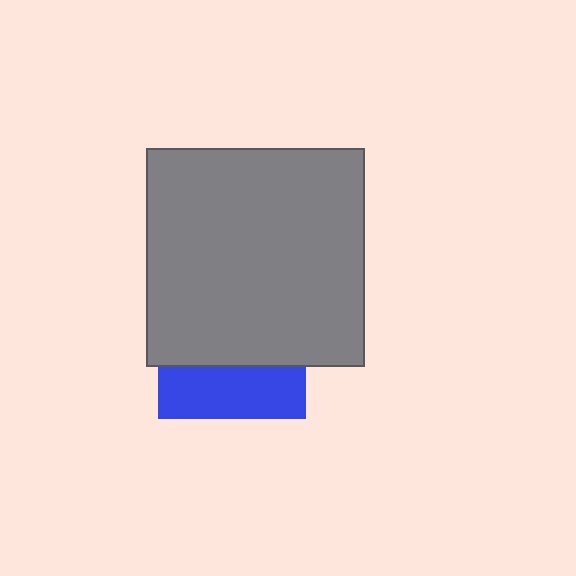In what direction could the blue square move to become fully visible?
The blue square could move down. That would shift it out from behind the gray square entirely.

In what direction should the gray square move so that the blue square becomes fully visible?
The gray square should move up. That is the shortest direction to clear the overlap and leave the blue square fully visible.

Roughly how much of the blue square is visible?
A small part of it is visible (roughly 35%).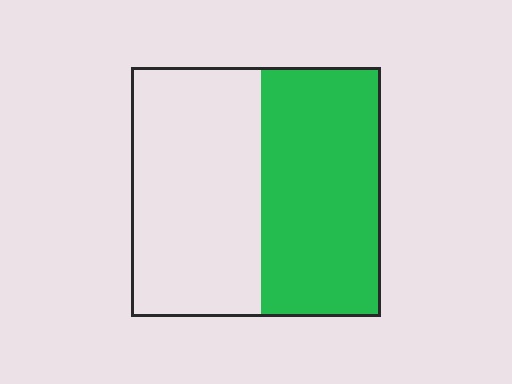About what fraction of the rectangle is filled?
About one half (1/2).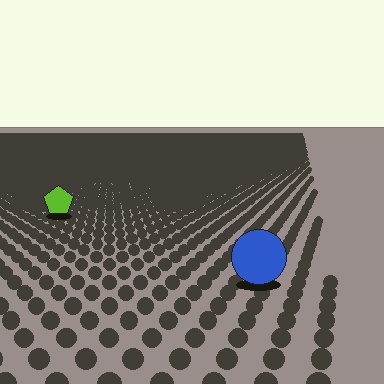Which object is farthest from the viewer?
The lime pentagon is farthest from the viewer. It appears smaller and the ground texture around it is denser.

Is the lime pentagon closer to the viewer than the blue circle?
No. The blue circle is closer — you can tell from the texture gradient: the ground texture is coarser near it.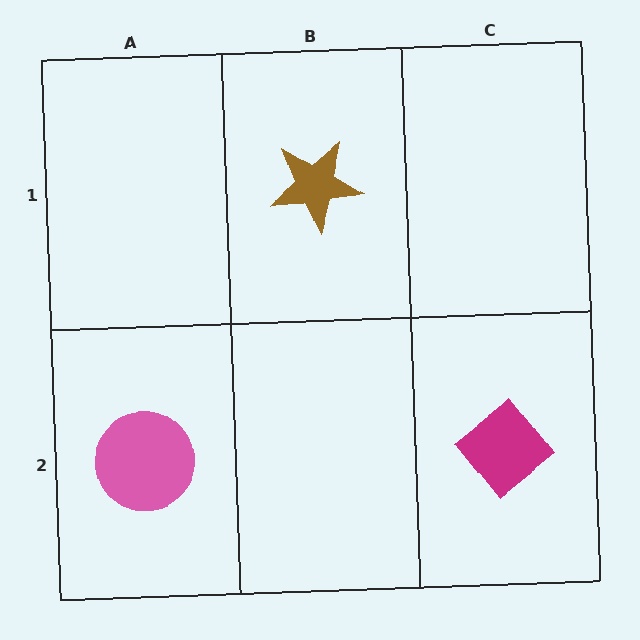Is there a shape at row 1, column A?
No, that cell is empty.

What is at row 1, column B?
A brown star.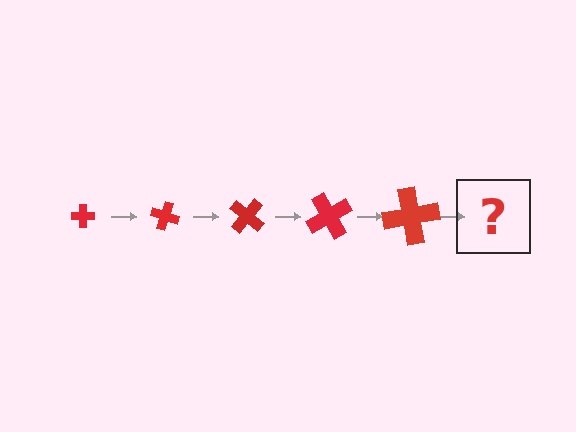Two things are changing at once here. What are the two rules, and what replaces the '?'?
The two rules are that the cross grows larger each step and it rotates 20 degrees each step. The '?' should be a cross, larger than the previous one and rotated 100 degrees from the start.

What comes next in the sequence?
The next element should be a cross, larger than the previous one and rotated 100 degrees from the start.